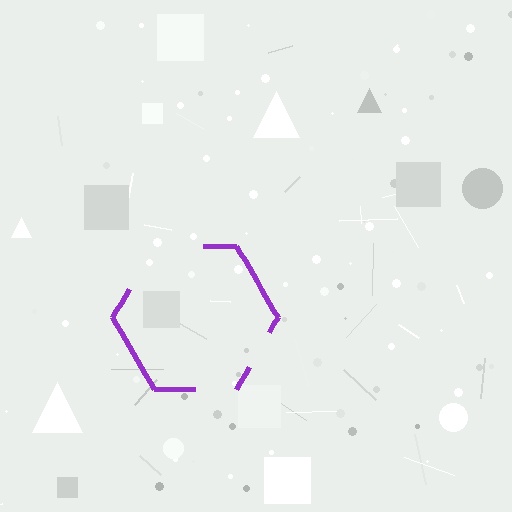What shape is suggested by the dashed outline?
The dashed outline suggests a hexagon.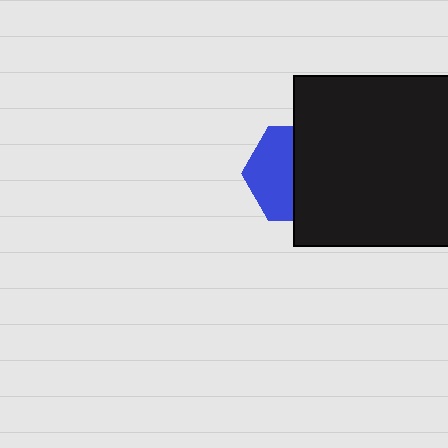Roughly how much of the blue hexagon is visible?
About half of it is visible (roughly 48%).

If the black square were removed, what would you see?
You would see the complete blue hexagon.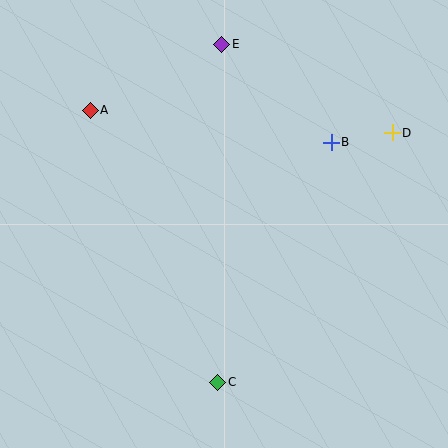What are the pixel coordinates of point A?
Point A is at (90, 110).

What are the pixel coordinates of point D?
Point D is at (392, 133).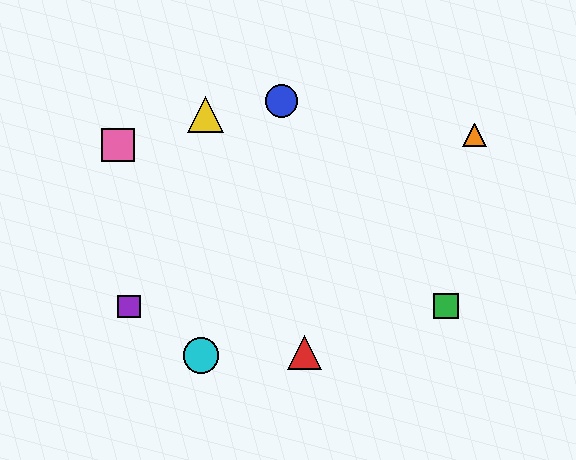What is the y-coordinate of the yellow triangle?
The yellow triangle is at y≈114.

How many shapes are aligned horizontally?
2 shapes (the green square, the purple square) are aligned horizontally.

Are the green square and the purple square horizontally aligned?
Yes, both are at y≈306.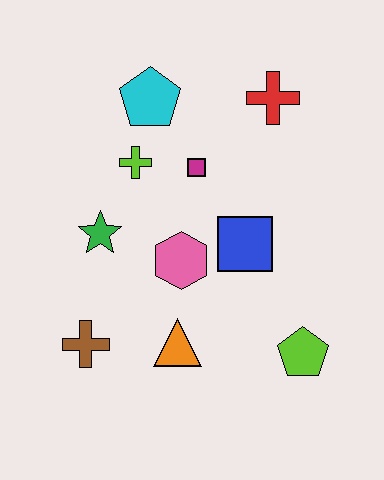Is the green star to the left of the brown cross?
No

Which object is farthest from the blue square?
The brown cross is farthest from the blue square.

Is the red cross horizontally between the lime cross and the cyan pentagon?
No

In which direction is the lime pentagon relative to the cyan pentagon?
The lime pentagon is below the cyan pentagon.